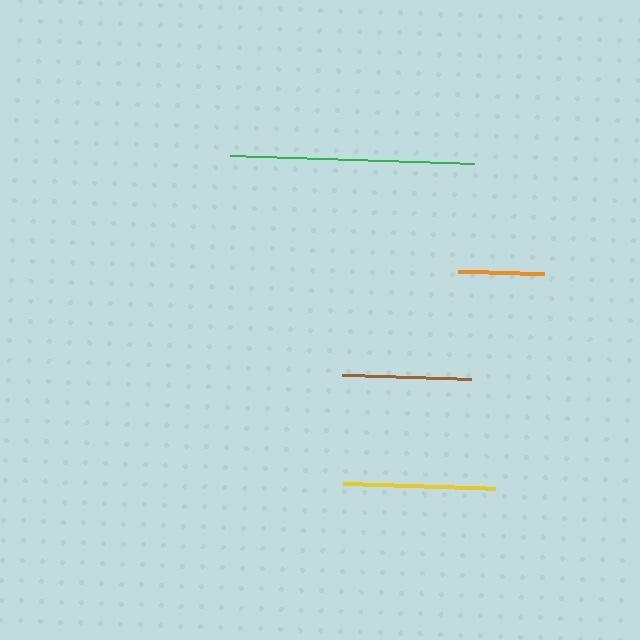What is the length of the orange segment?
The orange segment is approximately 86 pixels long.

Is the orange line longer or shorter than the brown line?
The brown line is longer than the orange line.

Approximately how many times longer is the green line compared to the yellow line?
The green line is approximately 1.6 times the length of the yellow line.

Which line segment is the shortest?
The orange line is the shortest at approximately 86 pixels.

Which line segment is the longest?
The green line is the longest at approximately 245 pixels.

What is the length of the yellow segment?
The yellow segment is approximately 152 pixels long.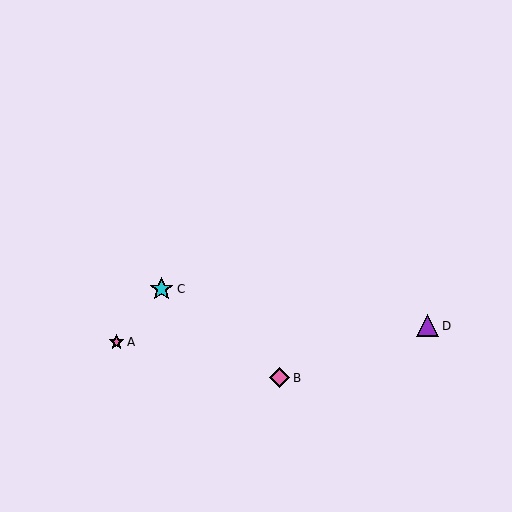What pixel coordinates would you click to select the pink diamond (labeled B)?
Click at (279, 378) to select the pink diamond B.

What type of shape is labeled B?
Shape B is a pink diamond.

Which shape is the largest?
The cyan star (labeled C) is the largest.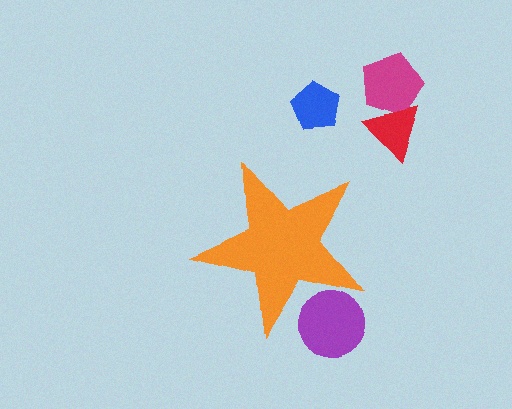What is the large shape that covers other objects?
An orange star.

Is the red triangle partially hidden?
No, the red triangle is fully visible.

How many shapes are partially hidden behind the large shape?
1 shape is partially hidden.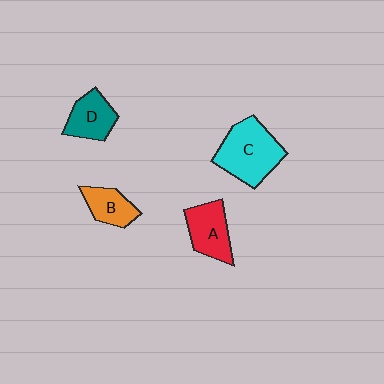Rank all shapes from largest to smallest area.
From largest to smallest: C (cyan), A (red), D (teal), B (orange).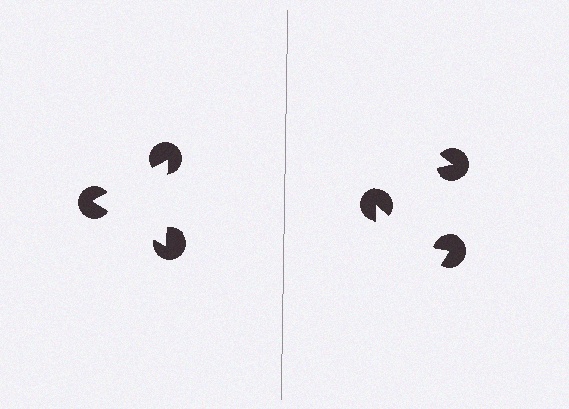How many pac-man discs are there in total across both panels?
6 — 3 on each side.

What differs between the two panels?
The pac-man discs are positioned identically on both sides; only the wedge orientations differ. On the left they align to a triangle; on the right they are misaligned.